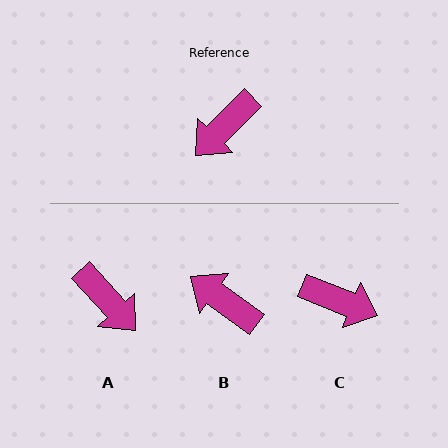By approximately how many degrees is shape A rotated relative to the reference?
Approximately 87 degrees counter-clockwise.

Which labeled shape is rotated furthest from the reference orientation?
C, about 113 degrees away.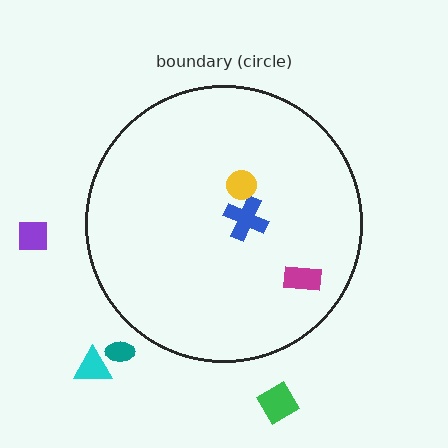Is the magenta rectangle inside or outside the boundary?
Inside.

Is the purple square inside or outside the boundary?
Outside.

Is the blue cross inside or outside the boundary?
Inside.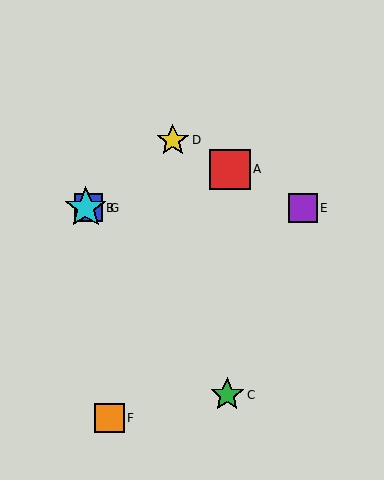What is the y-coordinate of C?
Object C is at y≈395.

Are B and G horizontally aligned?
Yes, both are at y≈208.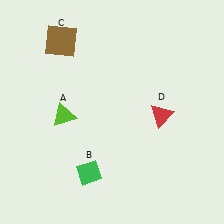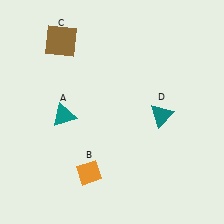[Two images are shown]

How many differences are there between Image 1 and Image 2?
There are 3 differences between the two images.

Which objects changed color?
A changed from lime to teal. B changed from green to orange. D changed from red to teal.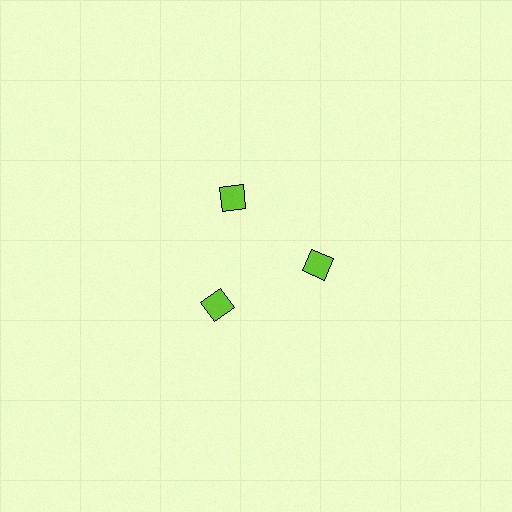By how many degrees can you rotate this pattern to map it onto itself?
The pattern maps onto itself every 120 degrees of rotation.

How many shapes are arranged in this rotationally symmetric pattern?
There are 3 shapes, arranged in 3 groups of 1.